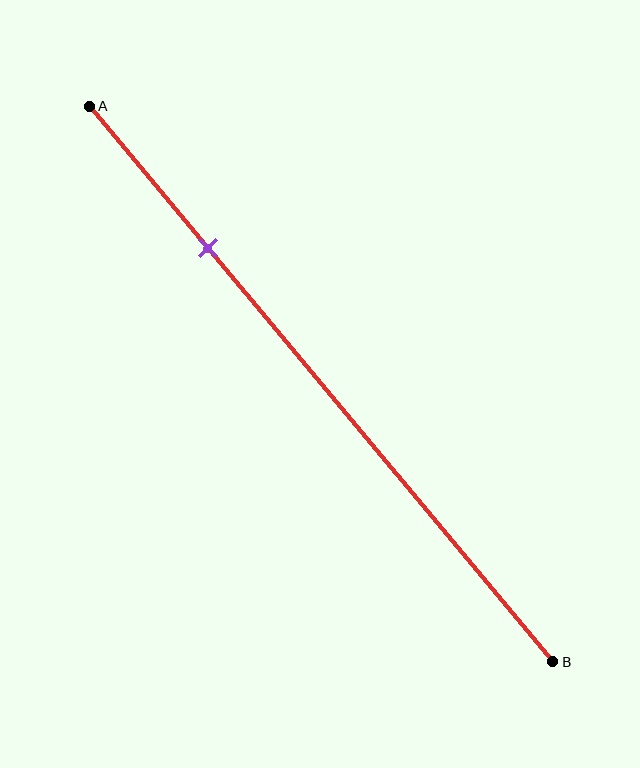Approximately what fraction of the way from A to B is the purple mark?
The purple mark is approximately 25% of the way from A to B.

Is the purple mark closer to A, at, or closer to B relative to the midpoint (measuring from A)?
The purple mark is closer to point A than the midpoint of segment AB.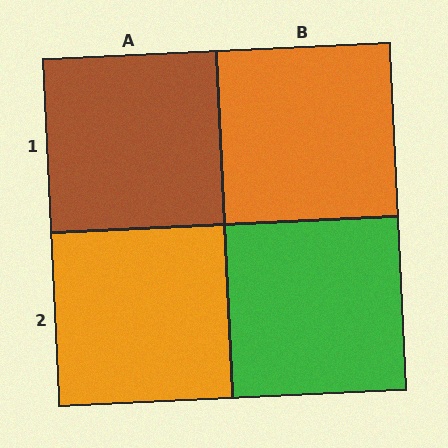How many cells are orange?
2 cells are orange.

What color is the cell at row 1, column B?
Orange.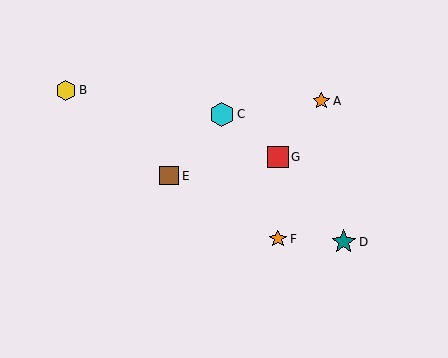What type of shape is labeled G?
Shape G is a red square.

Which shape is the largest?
The cyan hexagon (labeled C) is the largest.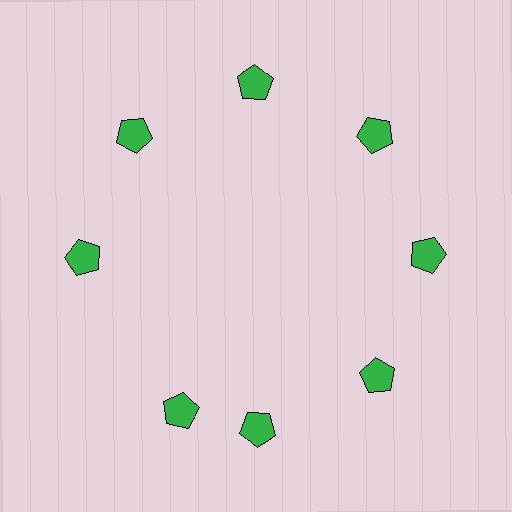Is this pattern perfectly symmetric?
No. The 8 green pentagons are arranged in a ring, but one element near the 8 o'clock position is rotated out of alignment along the ring, breaking the 8-fold rotational symmetry.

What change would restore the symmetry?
The symmetry would be restored by rotating it back into even spacing with its neighbors so that all 8 pentagons sit at equal angles and equal distance from the center.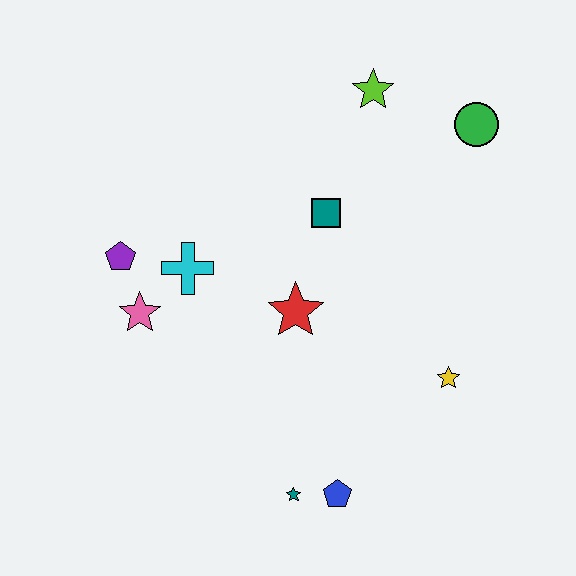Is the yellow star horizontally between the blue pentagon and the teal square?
No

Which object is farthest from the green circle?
The teal star is farthest from the green circle.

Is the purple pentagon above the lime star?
No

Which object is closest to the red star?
The teal square is closest to the red star.